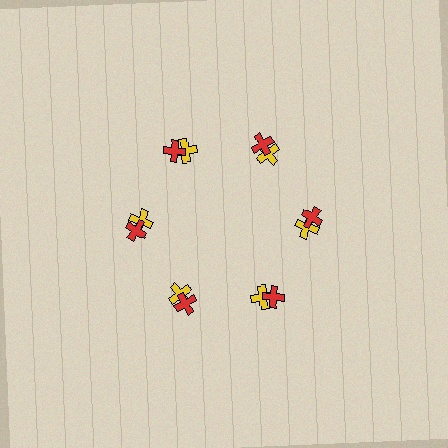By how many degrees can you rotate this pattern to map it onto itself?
The pattern maps onto itself every 60 degrees of rotation.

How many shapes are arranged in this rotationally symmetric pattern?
There are 12 shapes, arranged in 6 groups of 2.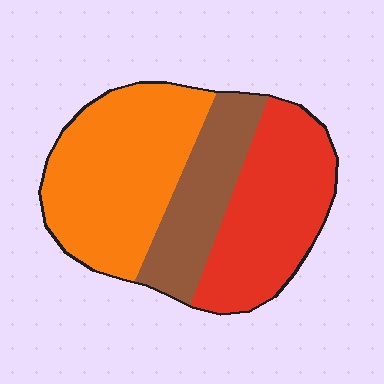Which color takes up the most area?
Orange, at roughly 40%.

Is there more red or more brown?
Red.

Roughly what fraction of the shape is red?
Red covers about 35% of the shape.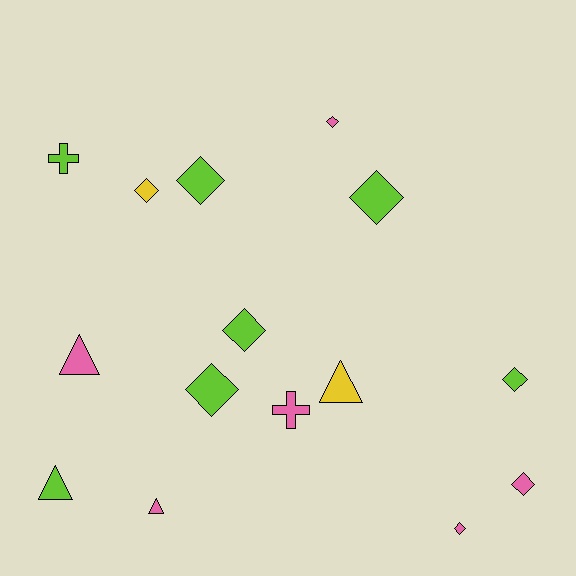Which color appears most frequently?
Lime, with 7 objects.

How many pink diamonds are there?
There are 3 pink diamonds.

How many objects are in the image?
There are 15 objects.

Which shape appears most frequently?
Diamond, with 9 objects.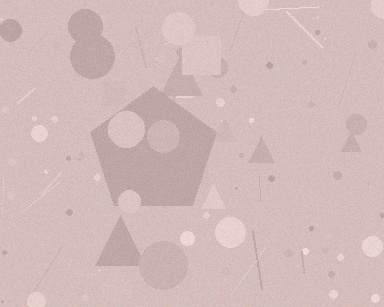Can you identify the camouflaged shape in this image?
The camouflaged shape is a pentagon.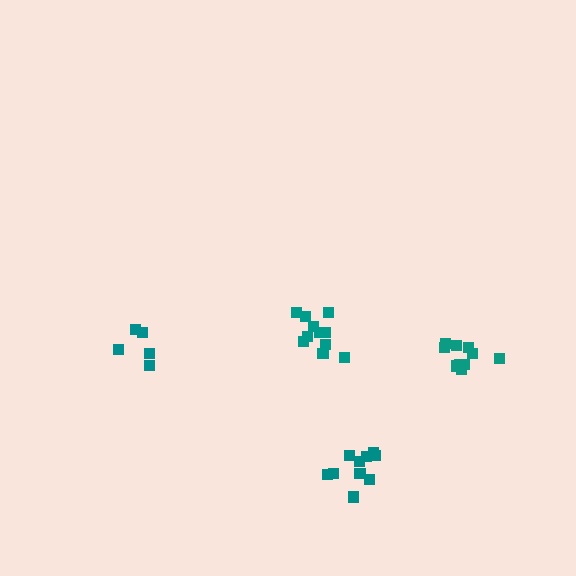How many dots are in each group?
Group 1: 11 dots, Group 2: 10 dots, Group 3: 5 dots, Group 4: 10 dots (36 total).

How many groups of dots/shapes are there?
There are 4 groups.